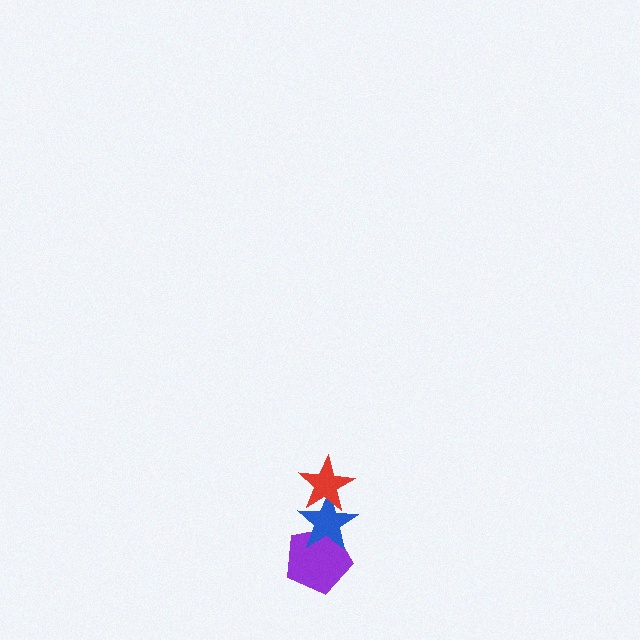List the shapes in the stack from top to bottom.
From top to bottom: the red star, the blue star, the purple pentagon.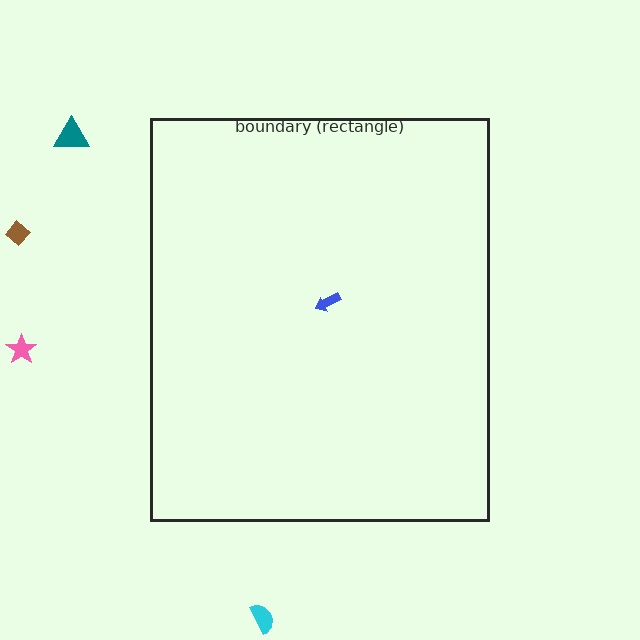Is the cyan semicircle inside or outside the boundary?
Outside.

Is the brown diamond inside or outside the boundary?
Outside.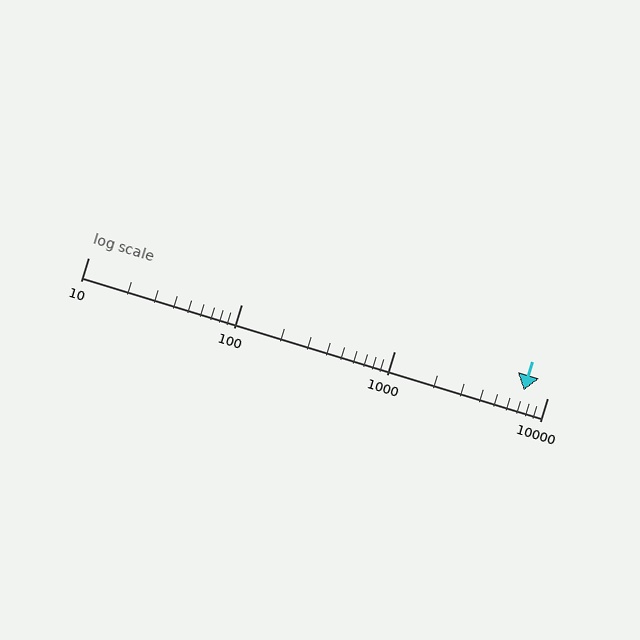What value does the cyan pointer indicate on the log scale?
The pointer indicates approximately 7000.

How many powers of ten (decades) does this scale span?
The scale spans 3 decades, from 10 to 10000.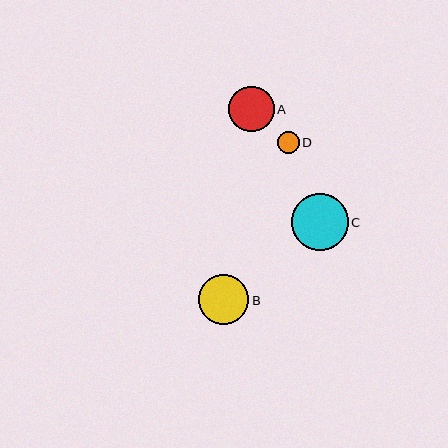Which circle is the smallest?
Circle D is the smallest with a size of approximately 21 pixels.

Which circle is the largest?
Circle C is the largest with a size of approximately 57 pixels.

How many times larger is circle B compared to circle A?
Circle B is approximately 1.1 times the size of circle A.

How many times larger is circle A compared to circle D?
Circle A is approximately 2.1 times the size of circle D.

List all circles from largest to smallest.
From largest to smallest: C, B, A, D.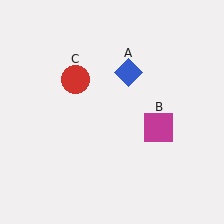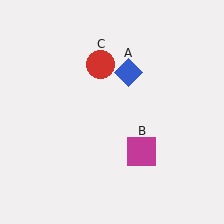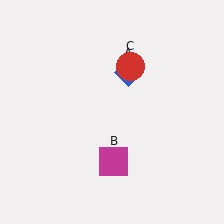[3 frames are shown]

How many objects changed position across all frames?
2 objects changed position: magenta square (object B), red circle (object C).